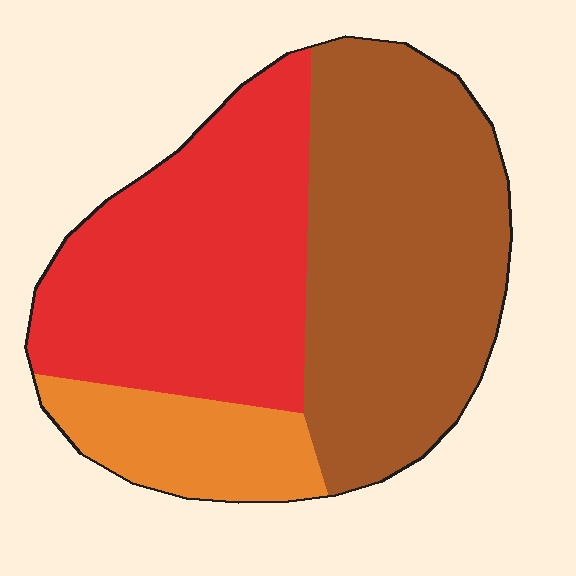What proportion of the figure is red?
Red takes up about two fifths (2/5) of the figure.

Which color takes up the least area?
Orange, at roughly 15%.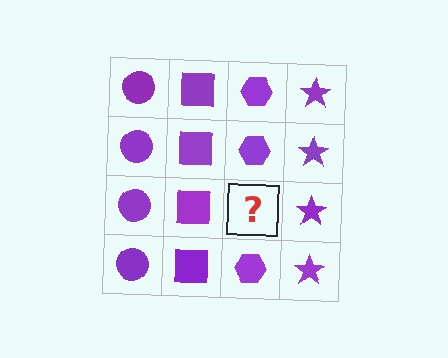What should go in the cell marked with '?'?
The missing cell should contain a purple hexagon.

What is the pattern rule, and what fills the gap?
The rule is that each column has a consistent shape. The gap should be filled with a purple hexagon.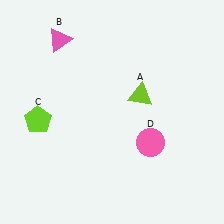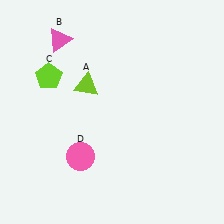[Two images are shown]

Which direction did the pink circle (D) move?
The pink circle (D) moved left.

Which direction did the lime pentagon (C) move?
The lime pentagon (C) moved up.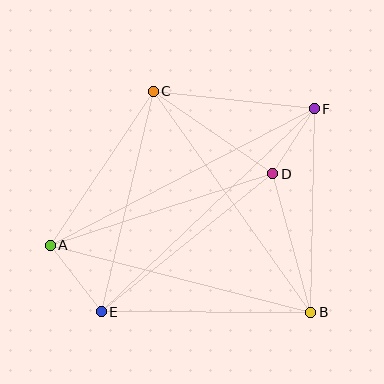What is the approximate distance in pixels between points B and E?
The distance between B and E is approximately 209 pixels.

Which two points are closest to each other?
Points D and F are closest to each other.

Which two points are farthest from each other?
Points A and F are farthest from each other.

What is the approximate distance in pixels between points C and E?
The distance between C and E is approximately 227 pixels.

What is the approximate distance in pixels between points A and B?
The distance between A and B is approximately 269 pixels.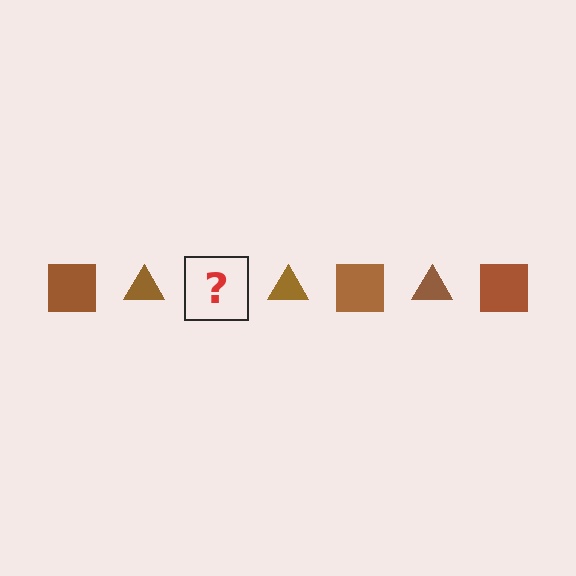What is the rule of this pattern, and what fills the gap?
The rule is that the pattern cycles through square, triangle shapes in brown. The gap should be filled with a brown square.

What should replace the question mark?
The question mark should be replaced with a brown square.